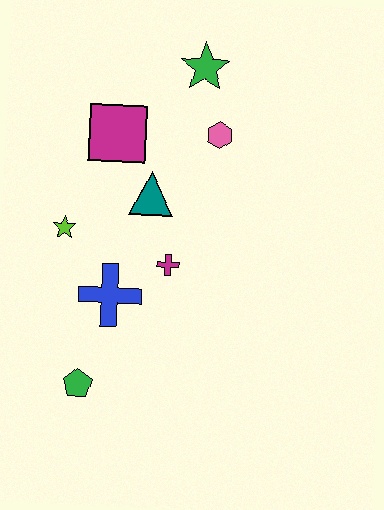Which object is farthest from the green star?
The green pentagon is farthest from the green star.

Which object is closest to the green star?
The pink hexagon is closest to the green star.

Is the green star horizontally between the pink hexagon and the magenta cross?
Yes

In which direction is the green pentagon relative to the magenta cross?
The green pentagon is below the magenta cross.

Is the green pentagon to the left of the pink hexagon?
Yes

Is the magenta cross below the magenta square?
Yes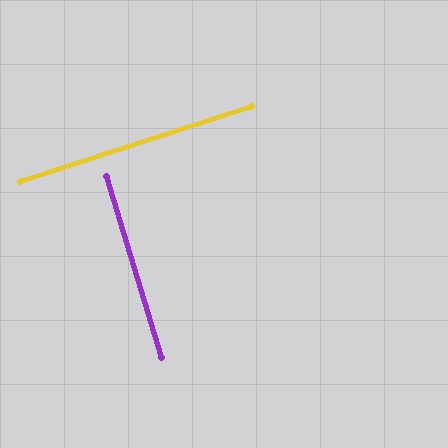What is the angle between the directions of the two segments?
Approximately 89 degrees.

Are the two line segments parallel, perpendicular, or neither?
Perpendicular — they meet at approximately 89°.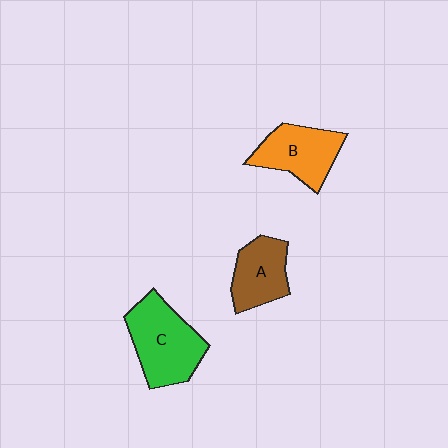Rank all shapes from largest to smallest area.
From largest to smallest: C (green), B (orange), A (brown).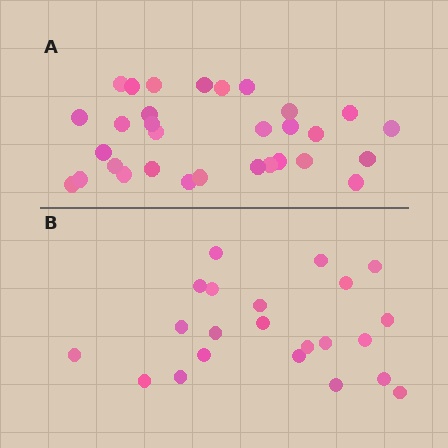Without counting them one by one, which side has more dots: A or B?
Region A (the top region) has more dots.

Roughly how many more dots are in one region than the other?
Region A has roughly 8 or so more dots than region B.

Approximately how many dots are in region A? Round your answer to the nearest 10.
About 30 dots. (The exact count is 31, which rounds to 30.)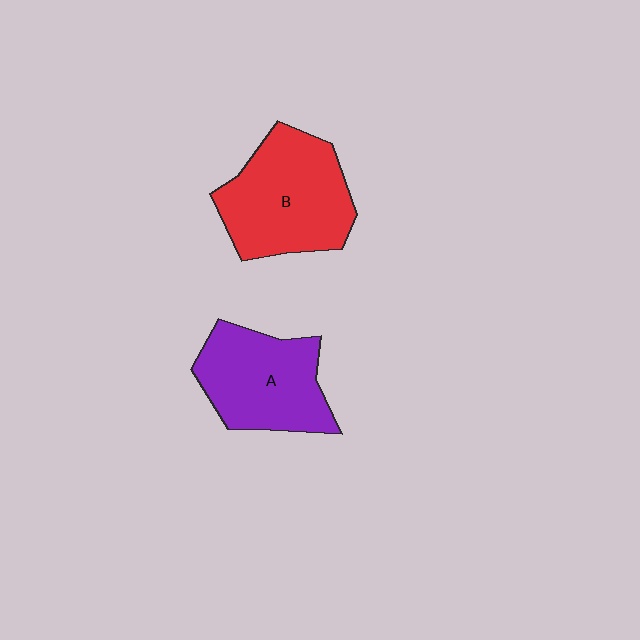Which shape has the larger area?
Shape B (red).